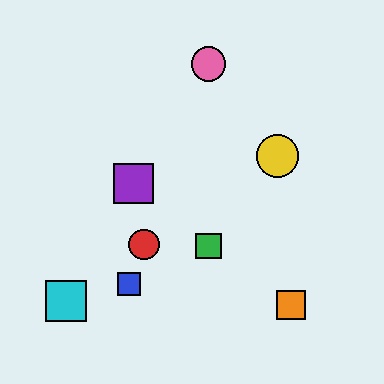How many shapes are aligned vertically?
2 shapes (the green square, the pink circle) are aligned vertically.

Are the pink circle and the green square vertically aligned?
Yes, both are at x≈208.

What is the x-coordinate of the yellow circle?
The yellow circle is at x≈277.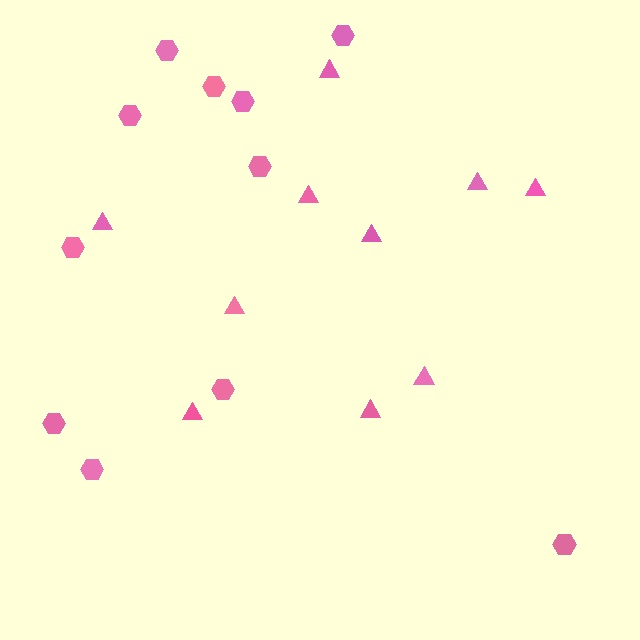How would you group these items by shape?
There are 2 groups: one group of hexagons (11) and one group of triangles (10).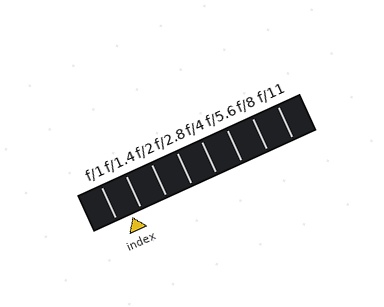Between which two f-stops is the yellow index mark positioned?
The index mark is between f/1 and f/1.4.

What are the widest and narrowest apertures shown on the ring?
The widest aperture shown is f/1 and the narrowest is f/11.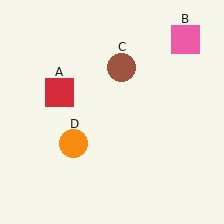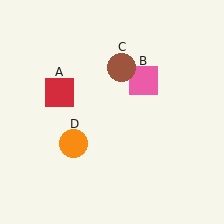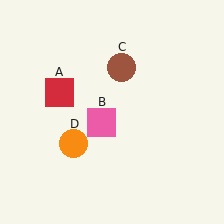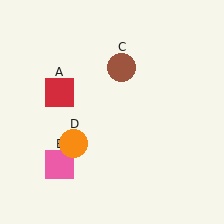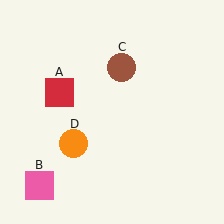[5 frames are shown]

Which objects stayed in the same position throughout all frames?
Red square (object A) and brown circle (object C) and orange circle (object D) remained stationary.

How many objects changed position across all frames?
1 object changed position: pink square (object B).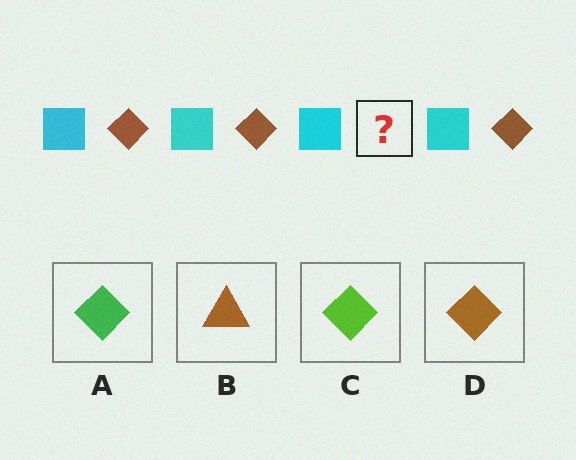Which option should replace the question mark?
Option D.